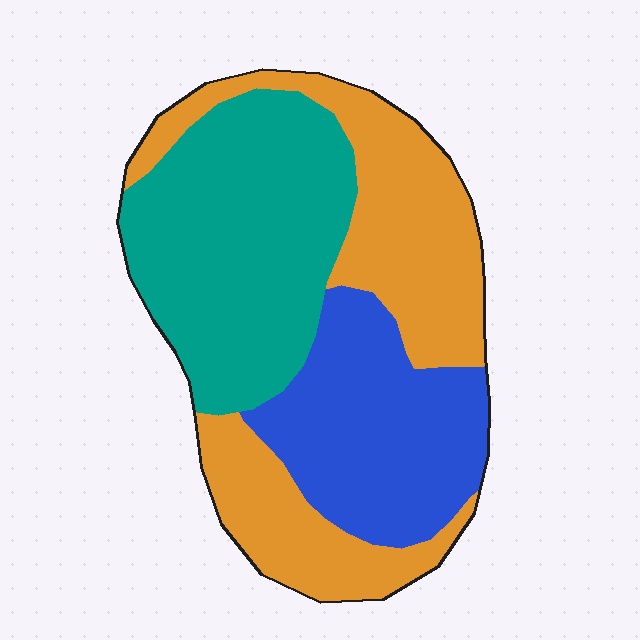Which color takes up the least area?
Blue, at roughly 25%.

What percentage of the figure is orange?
Orange takes up between a quarter and a half of the figure.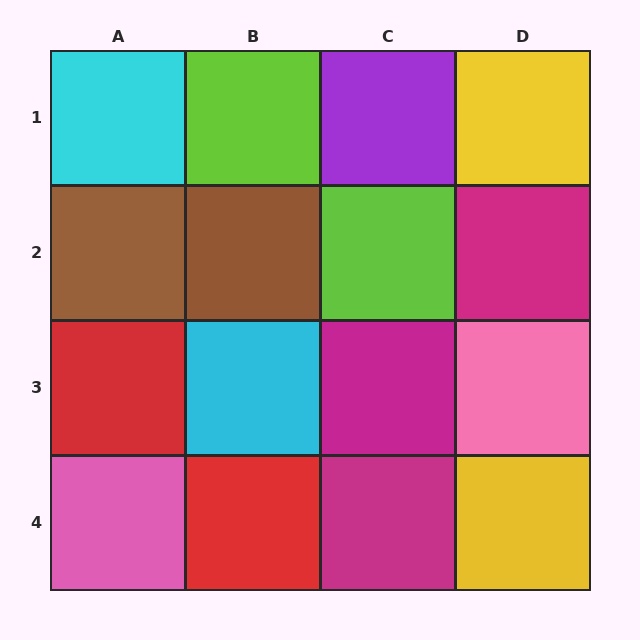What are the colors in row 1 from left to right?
Cyan, lime, purple, yellow.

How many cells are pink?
2 cells are pink.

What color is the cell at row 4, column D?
Yellow.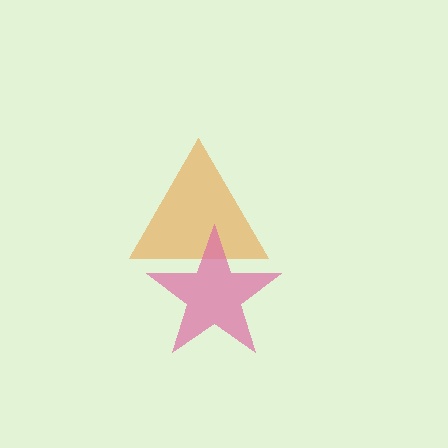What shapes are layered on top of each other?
The layered shapes are: an orange triangle, a pink star.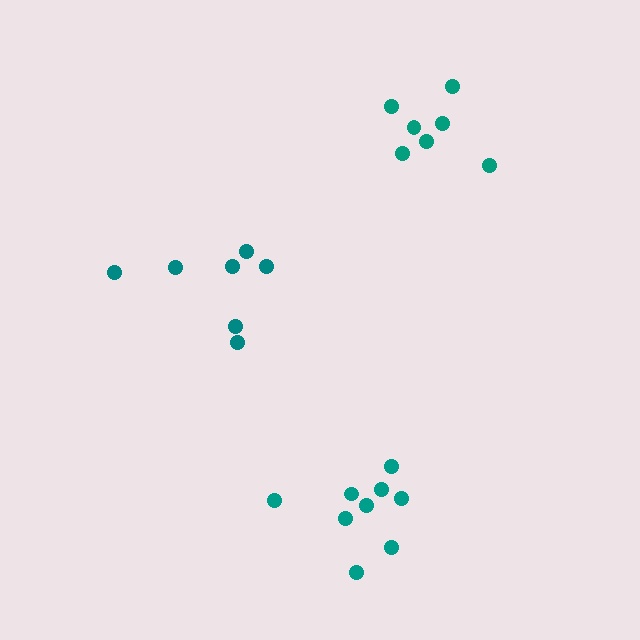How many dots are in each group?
Group 1: 9 dots, Group 2: 7 dots, Group 3: 7 dots (23 total).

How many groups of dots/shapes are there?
There are 3 groups.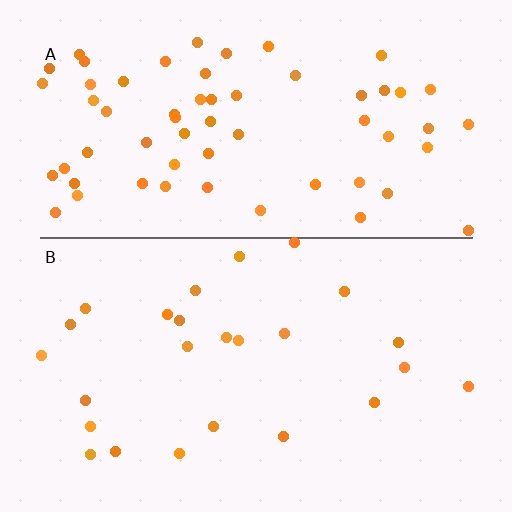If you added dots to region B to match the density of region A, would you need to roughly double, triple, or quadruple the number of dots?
Approximately double.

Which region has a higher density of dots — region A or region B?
A (the top).